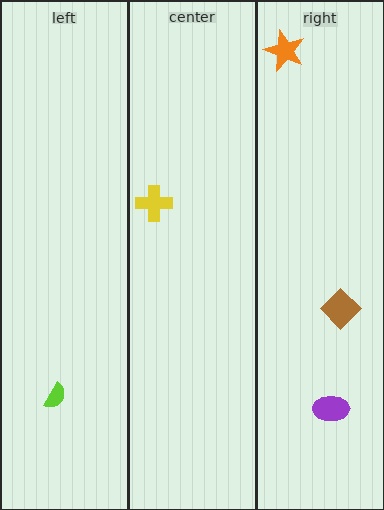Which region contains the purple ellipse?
The right region.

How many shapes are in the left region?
1.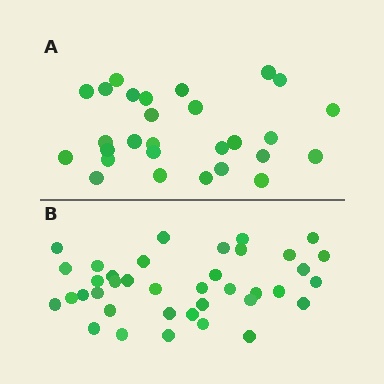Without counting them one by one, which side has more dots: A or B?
Region B (the bottom region) has more dots.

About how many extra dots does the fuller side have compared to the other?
Region B has roughly 10 or so more dots than region A.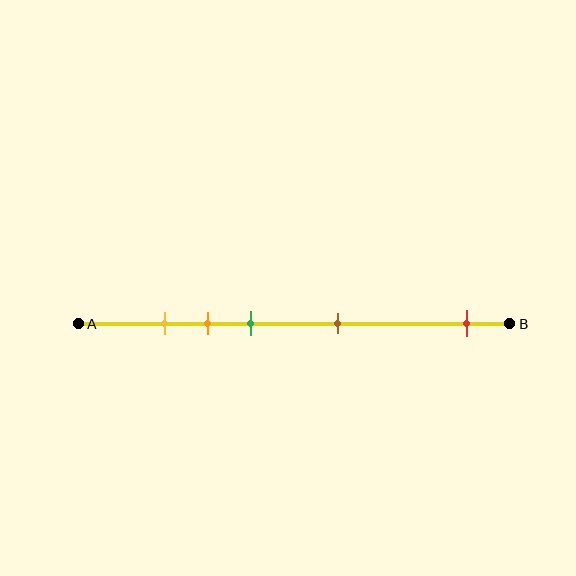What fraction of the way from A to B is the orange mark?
The orange mark is approximately 30% (0.3) of the way from A to B.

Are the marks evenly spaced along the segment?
No, the marks are not evenly spaced.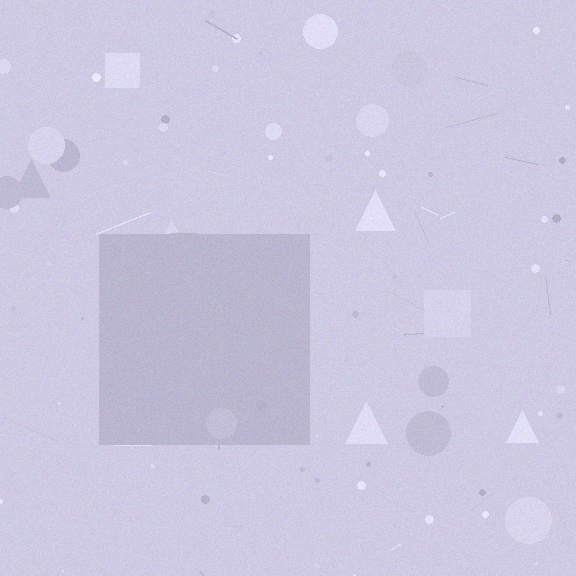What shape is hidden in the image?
A square is hidden in the image.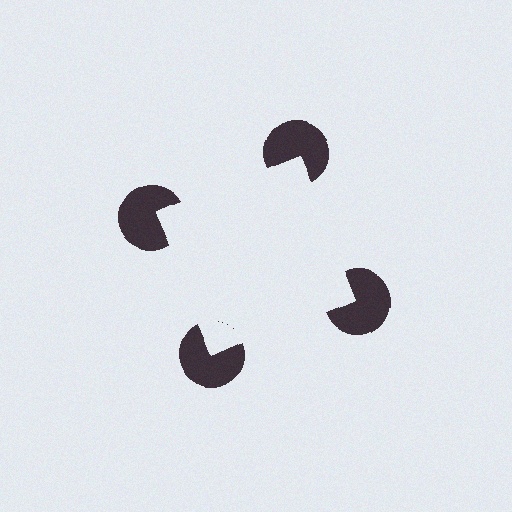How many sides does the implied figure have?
4 sides.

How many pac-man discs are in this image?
There are 4 — one at each vertex of the illusory square.